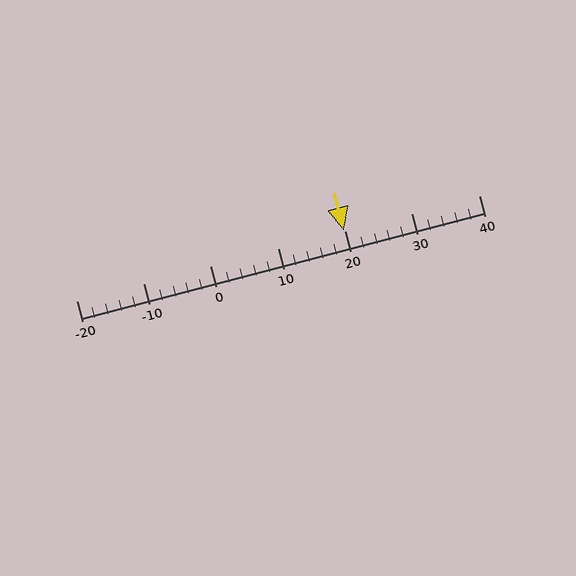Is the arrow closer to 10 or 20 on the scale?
The arrow is closer to 20.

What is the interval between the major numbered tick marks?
The major tick marks are spaced 10 units apart.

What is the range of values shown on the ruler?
The ruler shows values from -20 to 40.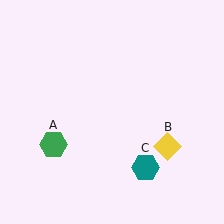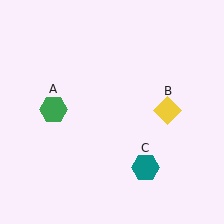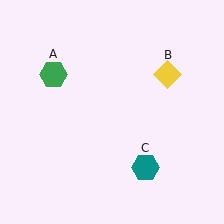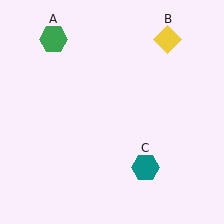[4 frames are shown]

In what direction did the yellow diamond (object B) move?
The yellow diamond (object B) moved up.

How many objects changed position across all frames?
2 objects changed position: green hexagon (object A), yellow diamond (object B).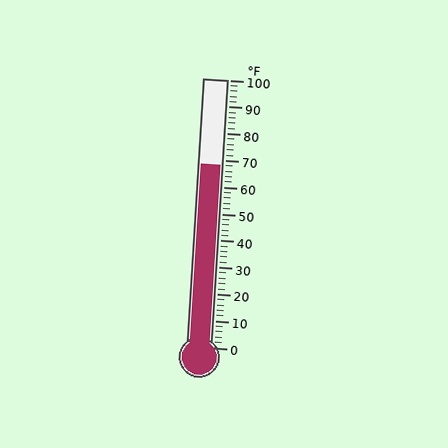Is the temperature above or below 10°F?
The temperature is above 10°F.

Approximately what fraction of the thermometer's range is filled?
The thermometer is filled to approximately 70% of its range.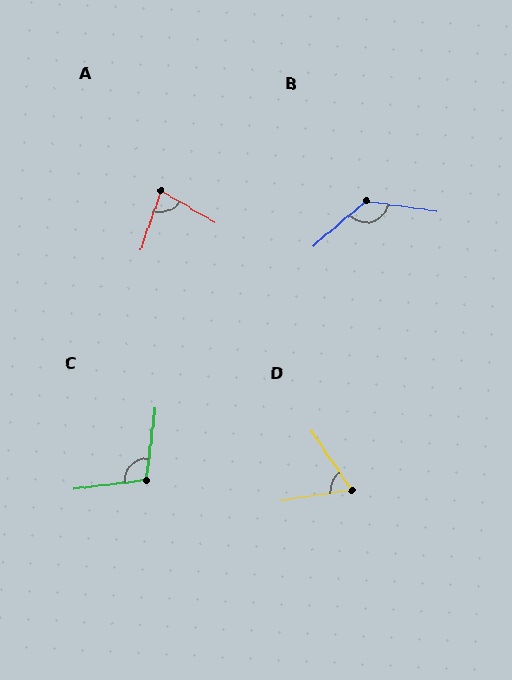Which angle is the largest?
B, at approximately 131 degrees.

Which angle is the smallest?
D, at approximately 65 degrees.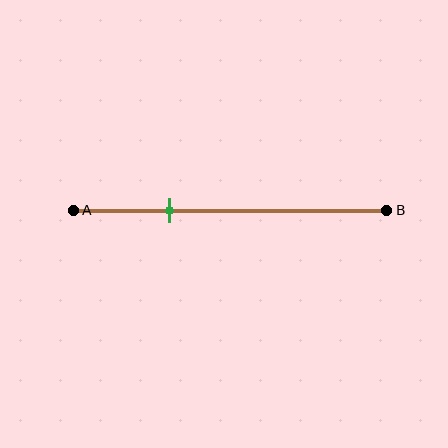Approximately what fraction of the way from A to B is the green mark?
The green mark is approximately 30% of the way from A to B.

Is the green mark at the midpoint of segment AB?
No, the mark is at about 30% from A, not at the 50% midpoint.